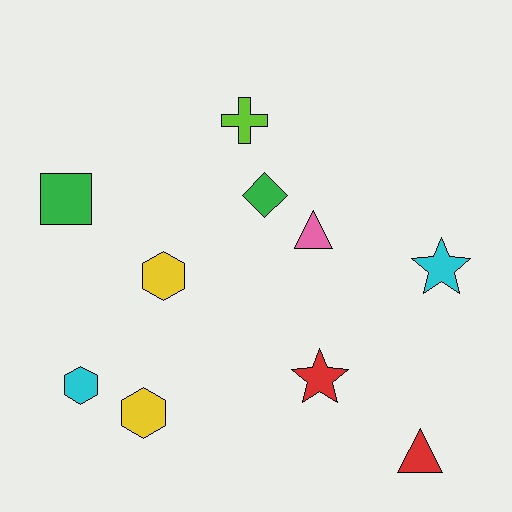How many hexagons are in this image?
There are 3 hexagons.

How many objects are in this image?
There are 10 objects.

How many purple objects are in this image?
There are no purple objects.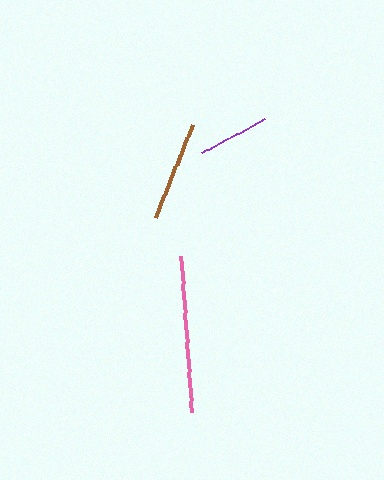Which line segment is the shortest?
The purple line is the shortest at approximately 72 pixels.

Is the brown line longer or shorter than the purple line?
The brown line is longer than the purple line.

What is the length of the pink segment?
The pink segment is approximately 158 pixels long.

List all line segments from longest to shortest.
From longest to shortest: pink, brown, purple.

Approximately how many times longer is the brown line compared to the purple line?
The brown line is approximately 1.4 times the length of the purple line.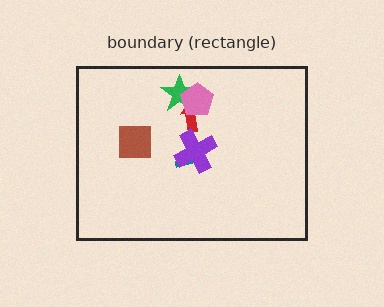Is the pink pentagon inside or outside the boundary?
Inside.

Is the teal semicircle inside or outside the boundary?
Inside.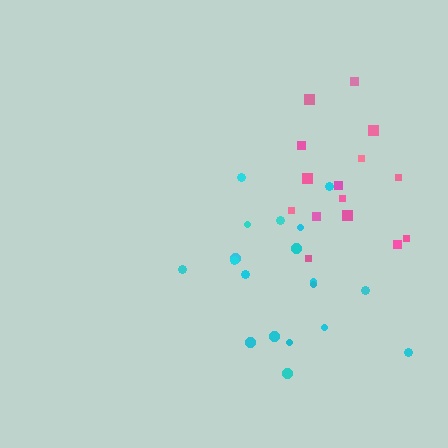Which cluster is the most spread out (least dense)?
Cyan.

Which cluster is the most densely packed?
Pink.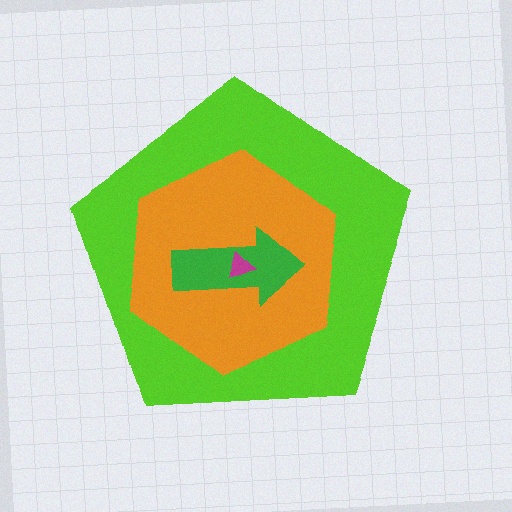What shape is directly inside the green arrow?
The magenta triangle.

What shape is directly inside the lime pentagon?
The orange hexagon.